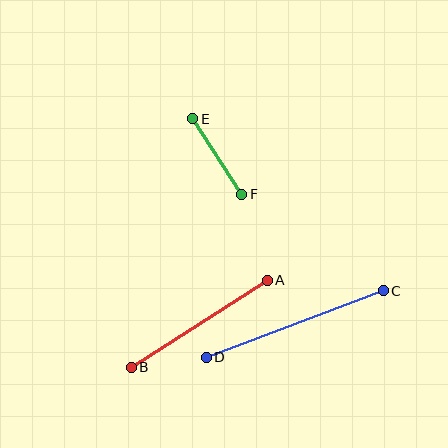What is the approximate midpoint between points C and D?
The midpoint is at approximately (295, 324) pixels.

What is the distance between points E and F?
The distance is approximately 90 pixels.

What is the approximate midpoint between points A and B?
The midpoint is at approximately (199, 324) pixels.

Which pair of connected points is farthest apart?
Points C and D are farthest apart.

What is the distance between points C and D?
The distance is approximately 189 pixels.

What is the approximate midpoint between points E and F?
The midpoint is at approximately (217, 156) pixels.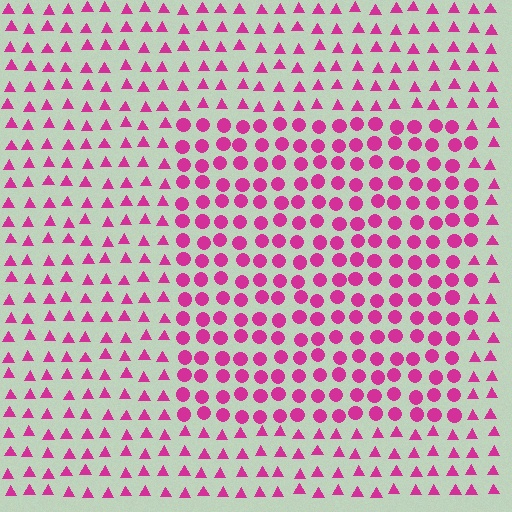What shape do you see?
I see a rectangle.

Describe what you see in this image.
The image is filled with small magenta elements arranged in a uniform grid. A rectangle-shaped region contains circles, while the surrounding area contains triangles. The boundary is defined purely by the change in element shape.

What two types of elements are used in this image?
The image uses circles inside the rectangle region and triangles outside it.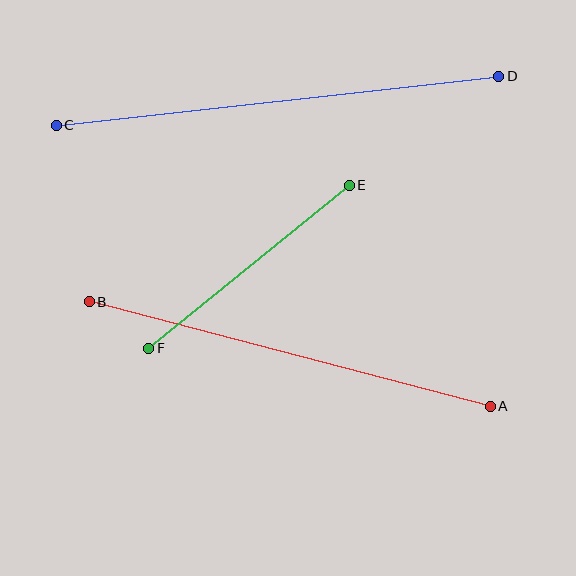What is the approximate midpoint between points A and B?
The midpoint is at approximately (290, 354) pixels.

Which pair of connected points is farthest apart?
Points C and D are farthest apart.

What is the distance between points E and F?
The distance is approximately 258 pixels.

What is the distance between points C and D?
The distance is approximately 445 pixels.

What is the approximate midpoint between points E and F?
The midpoint is at approximately (249, 267) pixels.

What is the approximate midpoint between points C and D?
The midpoint is at approximately (277, 101) pixels.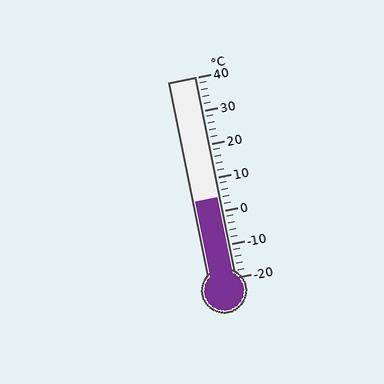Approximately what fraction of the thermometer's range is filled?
The thermometer is filled to approximately 40% of its range.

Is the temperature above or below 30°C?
The temperature is below 30°C.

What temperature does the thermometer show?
The thermometer shows approximately 4°C.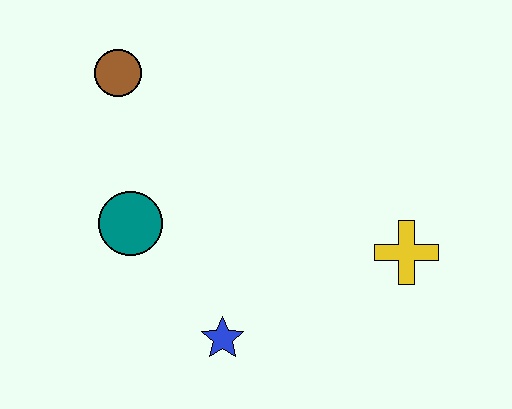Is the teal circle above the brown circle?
No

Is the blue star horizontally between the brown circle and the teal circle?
No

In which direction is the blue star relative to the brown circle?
The blue star is below the brown circle.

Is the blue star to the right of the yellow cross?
No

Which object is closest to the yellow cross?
The blue star is closest to the yellow cross.